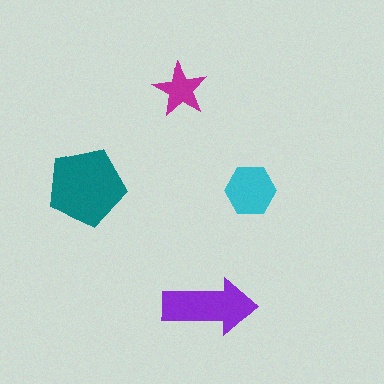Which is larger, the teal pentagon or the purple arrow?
The teal pentagon.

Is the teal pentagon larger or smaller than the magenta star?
Larger.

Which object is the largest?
The teal pentagon.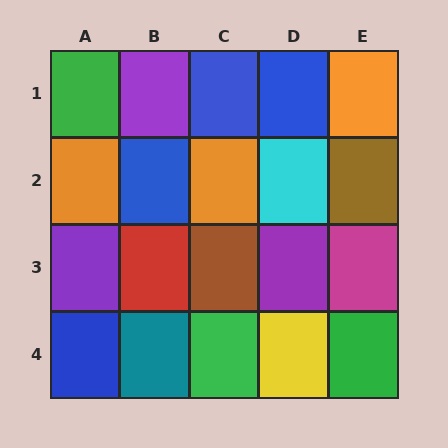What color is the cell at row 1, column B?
Purple.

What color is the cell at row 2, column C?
Orange.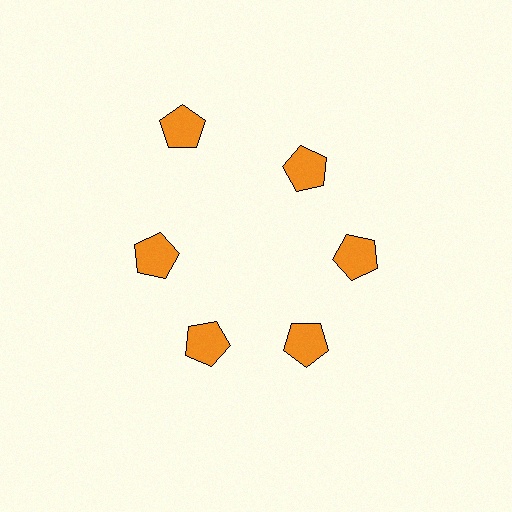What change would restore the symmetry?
The symmetry would be restored by moving it inward, back onto the ring so that all 6 pentagons sit at equal angles and equal distance from the center.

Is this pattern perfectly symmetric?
No. The 6 orange pentagons are arranged in a ring, but one element near the 11 o'clock position is pushed outward from the center, breaking the 6-fold rotational symmetry.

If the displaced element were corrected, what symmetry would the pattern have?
It would have 6-fold rotational symmetry — the pattern would map onto itself every 60 degrees.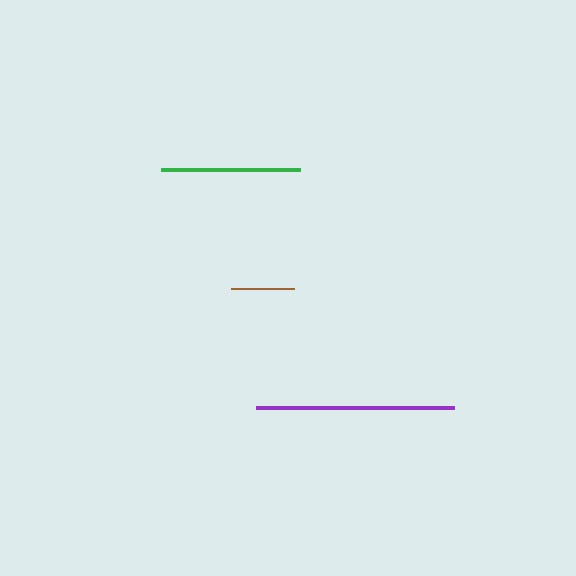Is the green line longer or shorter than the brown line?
The green line is longer than the brown line.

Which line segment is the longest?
The purple line is the longest at approximately 198 pixels.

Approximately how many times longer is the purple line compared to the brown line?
The purple line is approximately 3.1 times the length of the brown line.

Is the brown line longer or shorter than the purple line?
The purple line is longer than the brown line.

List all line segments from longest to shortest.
From longest to shortest: purple, green, brown.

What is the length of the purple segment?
The purple segment is approximately 198 pixels long.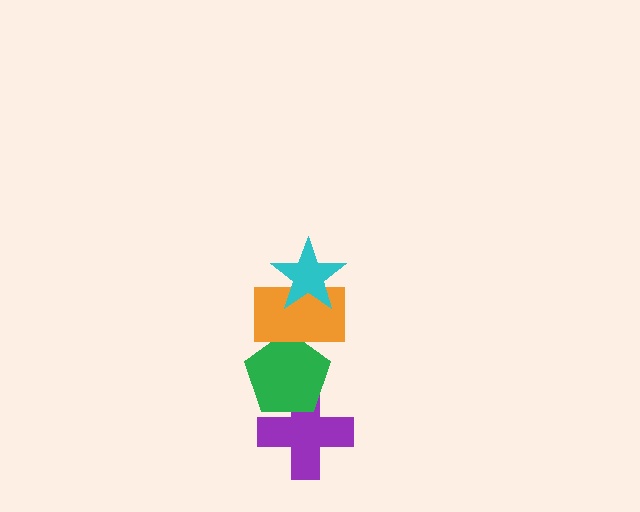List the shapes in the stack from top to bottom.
From top to bottom: the cyan star, the orange rectangle, the green pentagon, the purple cross.